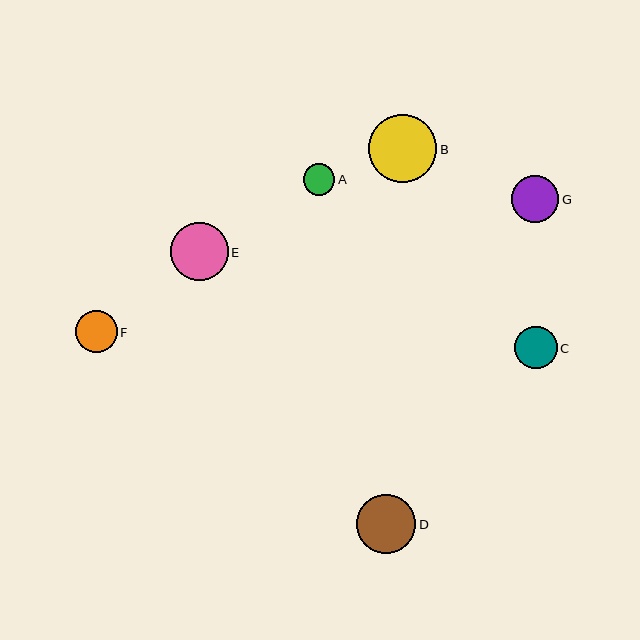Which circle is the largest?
Circle B is the largest with a size of approximately 68 pixels.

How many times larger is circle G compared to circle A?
Circle G is approximately 1.5 times the size of circle A.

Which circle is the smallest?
Circle A is the smallest with a size of approximately 31 pixels.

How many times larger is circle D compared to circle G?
Circle D is approximately 1.3 times the size of circle G.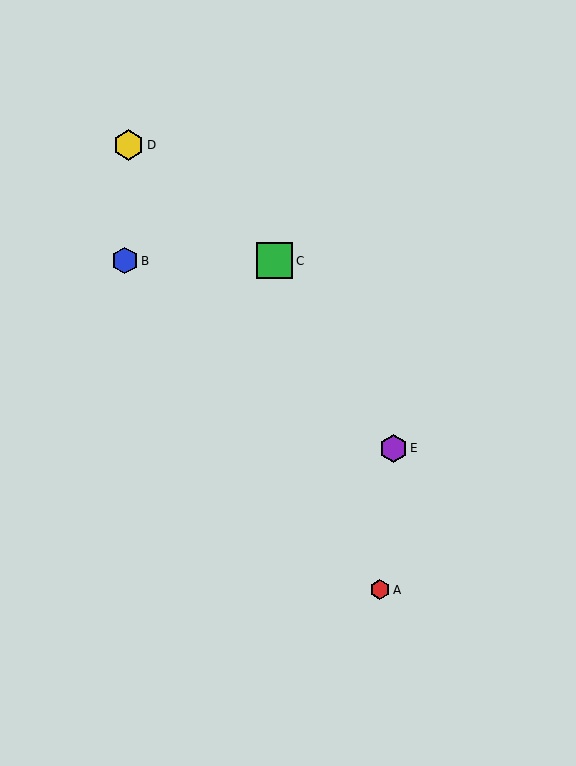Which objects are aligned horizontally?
Objects B, C are aligned horizontally.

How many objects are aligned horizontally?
2 objects (B, C) are aligned horizontally.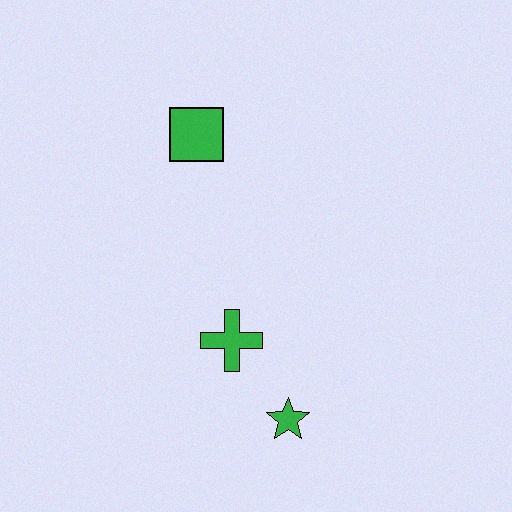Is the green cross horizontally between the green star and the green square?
Yes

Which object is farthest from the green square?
The green star is farthest from the green square.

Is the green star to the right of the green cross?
Yes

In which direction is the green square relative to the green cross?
The green square is above the green cross.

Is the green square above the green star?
Yes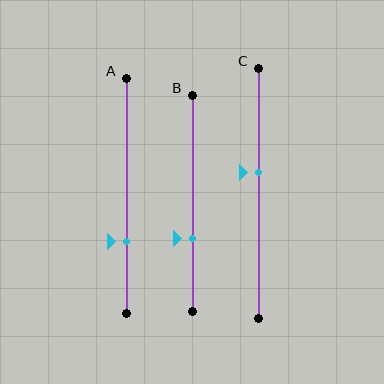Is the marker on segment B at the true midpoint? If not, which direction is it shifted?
No, the marker on segment B is shifted downward by about 16% of the segment length.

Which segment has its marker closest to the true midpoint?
Segment C has its marker closest to the true midpoint.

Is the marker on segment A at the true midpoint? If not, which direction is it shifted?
No, the marker on segment A is shifted downward by about 19% of the segment length.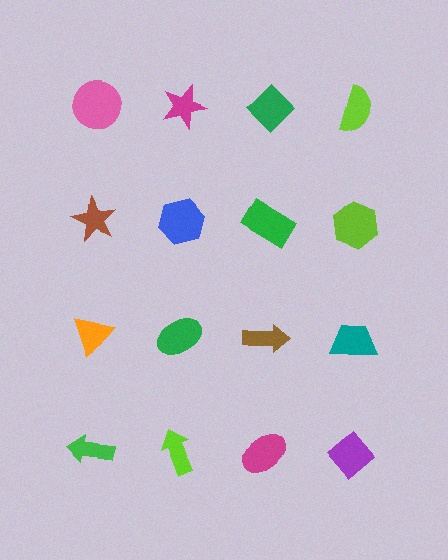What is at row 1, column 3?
A green diamond.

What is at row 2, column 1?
A brown star.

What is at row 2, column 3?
A green rectangle.